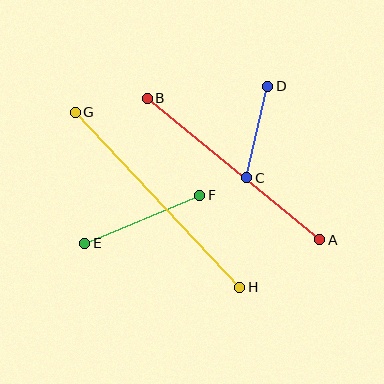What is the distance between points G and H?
The distance is approximately 240 pixels.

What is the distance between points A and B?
The distance is approximately 223 pixels.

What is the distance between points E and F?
The distance is approximately 125 pixels.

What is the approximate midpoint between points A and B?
The midpoint is at approximately (234, 169) pixels.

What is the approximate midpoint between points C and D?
The midpoint is at approximately (257, 132) pixels.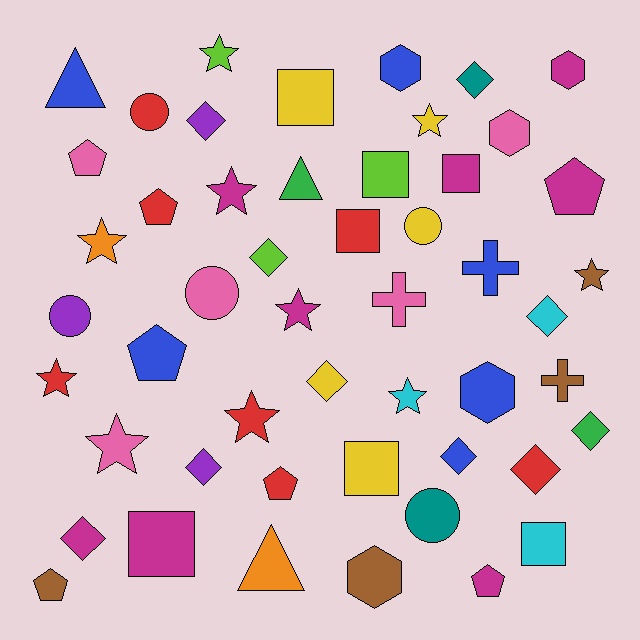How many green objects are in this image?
There are 2 green objects.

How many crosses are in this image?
There are 3 crosses.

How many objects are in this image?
There are 50 objects.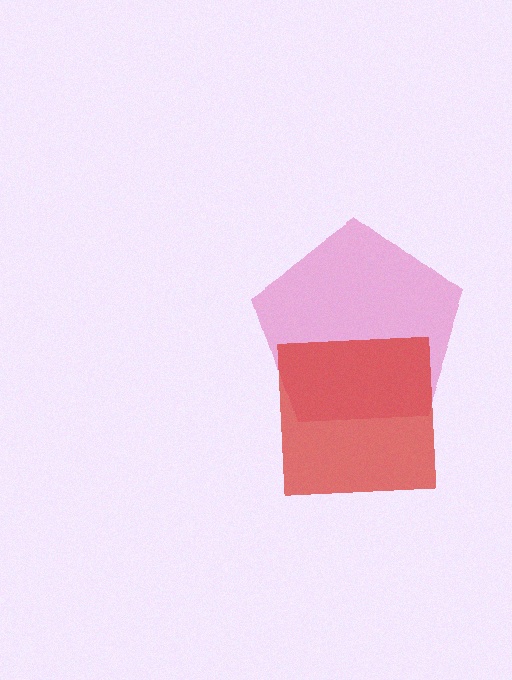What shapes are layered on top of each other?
The layered shapes are: a pink pentagon, a red square.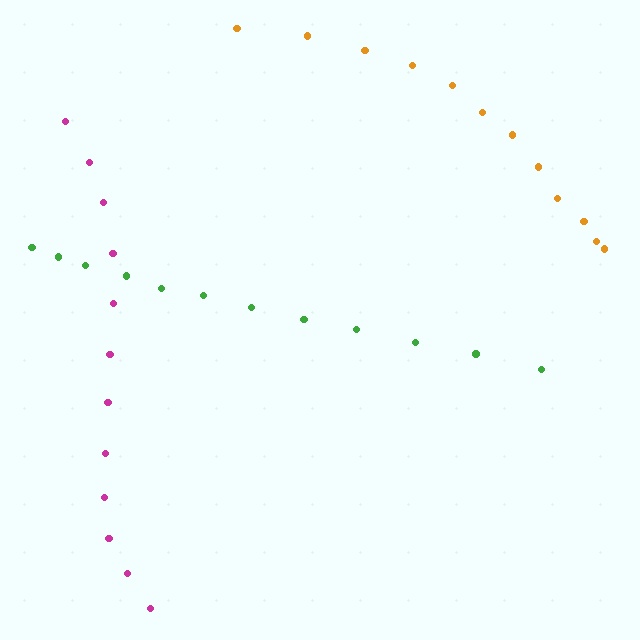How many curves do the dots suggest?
There are 3 distinct paths.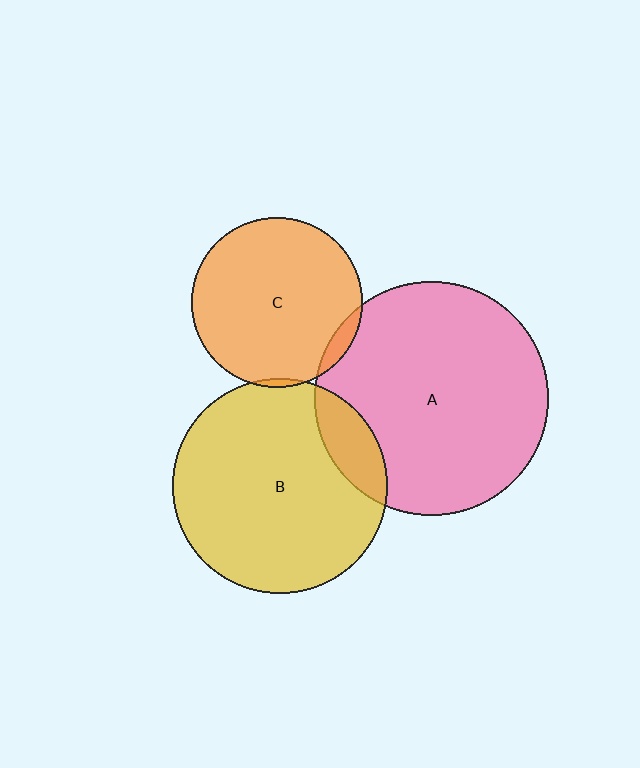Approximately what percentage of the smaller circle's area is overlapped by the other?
Approximately 15%.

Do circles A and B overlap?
Yes.